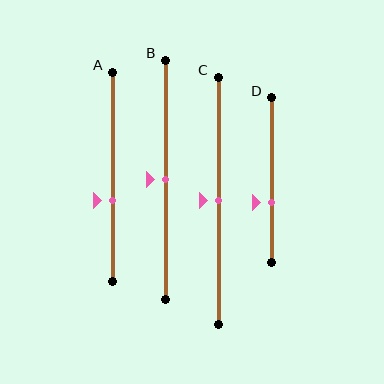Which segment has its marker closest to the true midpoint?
Segment B has its marker closest to the true midpoint.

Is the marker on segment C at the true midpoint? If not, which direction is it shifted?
Yes, the marker on segment C is at the true midpoint.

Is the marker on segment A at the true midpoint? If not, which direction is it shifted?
No, the marker on segment A is shifted downward by about 11% of the segment length.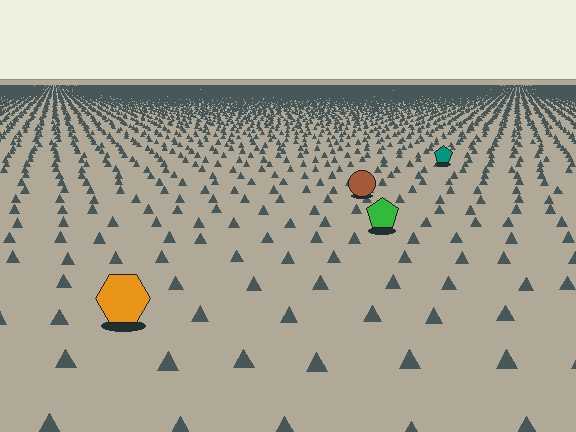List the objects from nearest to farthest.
From nearest to farthest: the orange hexagon, the green pentagon, the brown circle, the teal pentagon.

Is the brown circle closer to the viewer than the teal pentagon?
Yes. The brown circle is closer — you can tell from the texture gradient: the ground texture is coarser near it.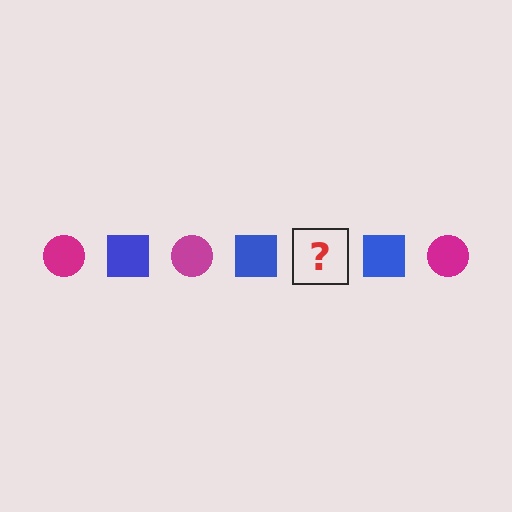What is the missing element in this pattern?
The missing element is a magenta circle.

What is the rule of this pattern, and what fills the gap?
The rule is that the pattern alternates between magenta circle and blue square. The gap should be filled with a magenta circle.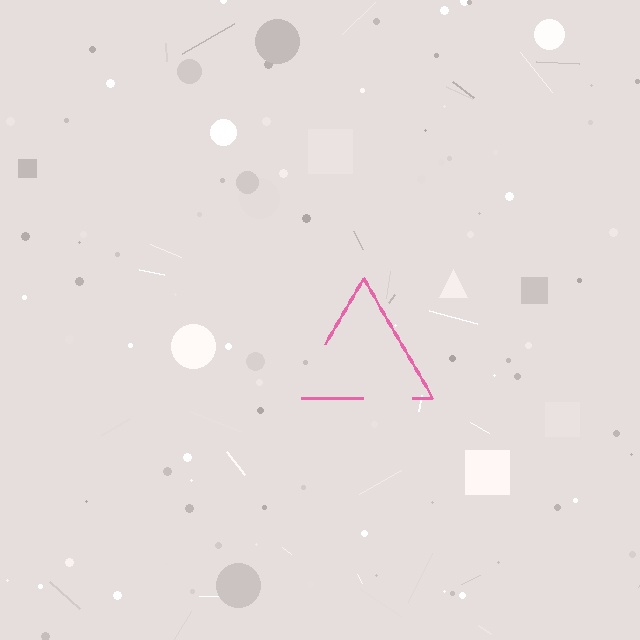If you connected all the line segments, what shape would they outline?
They would outline a triangle.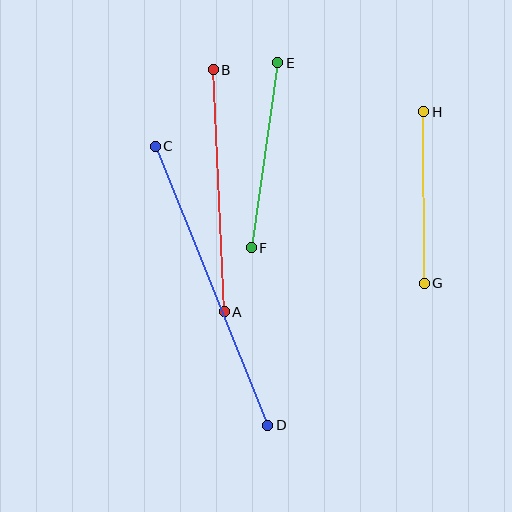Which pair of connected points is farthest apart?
Points C and D are farthest apart.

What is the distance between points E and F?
The distance is approximately 187 pixels.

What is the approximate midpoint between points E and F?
The midpoint is at approximately (264, 155) pixels.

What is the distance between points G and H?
The distance is approximately 172 pixels.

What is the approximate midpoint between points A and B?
The midpoint is at approximately (219, 191) pixels.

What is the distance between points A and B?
The distance is approximately 243 pixels.